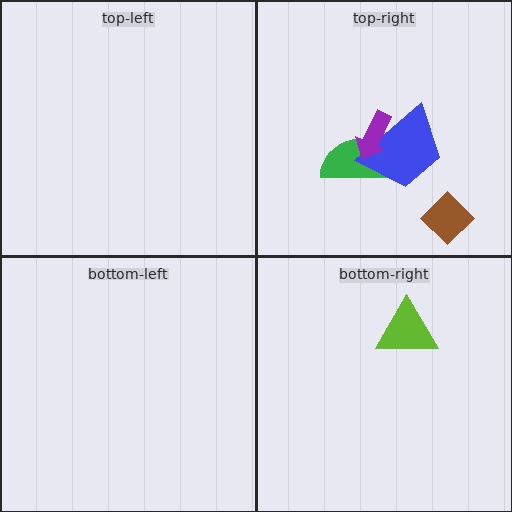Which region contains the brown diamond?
The top-right region.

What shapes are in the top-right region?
The green semicircle, the blue trapezoid, the brown diamond, the purple arrow.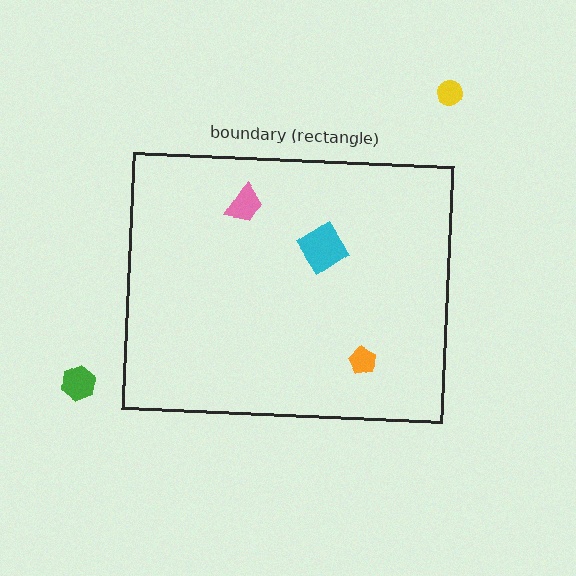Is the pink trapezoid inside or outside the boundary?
Inside.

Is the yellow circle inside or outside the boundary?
Outside.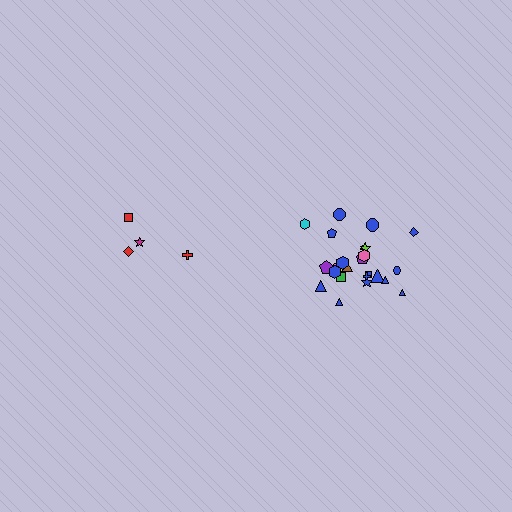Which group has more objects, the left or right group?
The right group.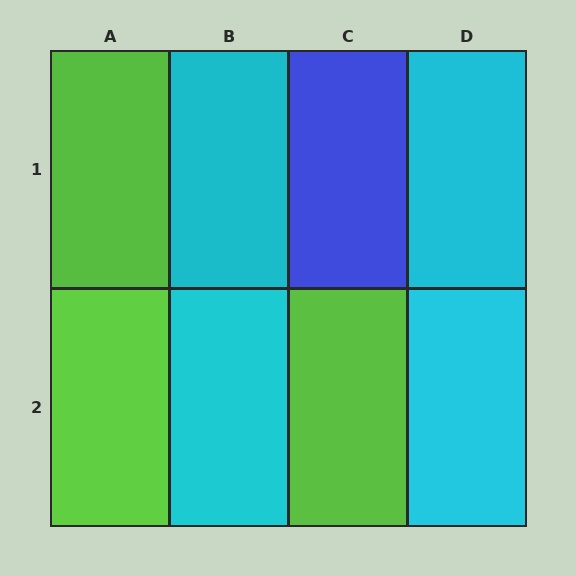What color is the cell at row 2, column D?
Cyan.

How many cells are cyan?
4 cells are cyan.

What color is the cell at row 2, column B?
Cyan.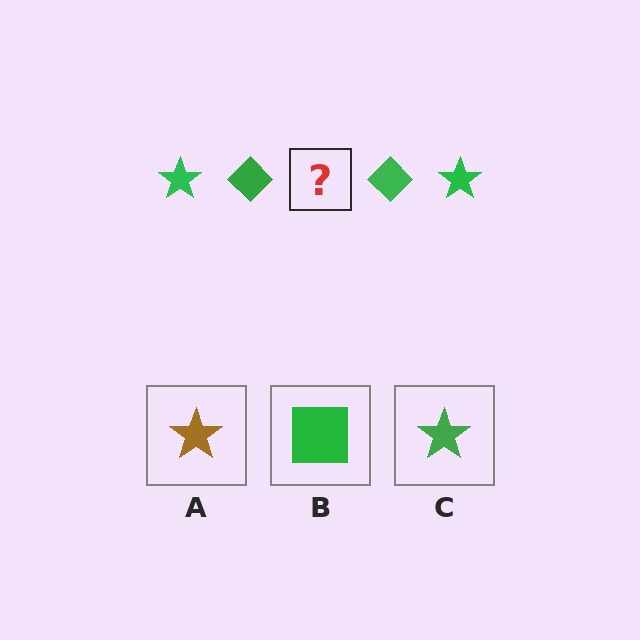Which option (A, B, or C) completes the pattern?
C.